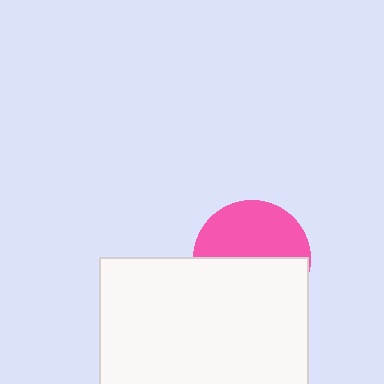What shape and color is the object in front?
The object in front is a white rectangle.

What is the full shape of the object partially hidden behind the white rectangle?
The partially hidden object is a pink circle.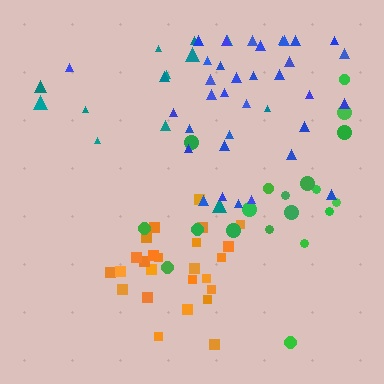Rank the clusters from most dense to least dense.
orange, blue, green, teal.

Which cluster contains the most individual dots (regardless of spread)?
Blue (34).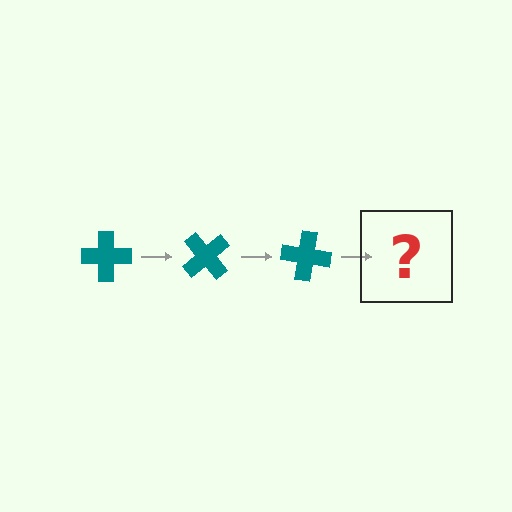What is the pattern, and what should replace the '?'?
The pattern is that the cross rotates 50 degrees each step. The '?' should be a teal cross rotated 150 degrees.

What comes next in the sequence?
The next element should be a teal cross rotated 150 degrees.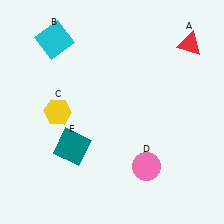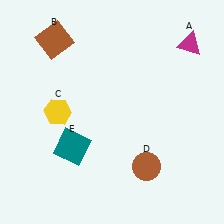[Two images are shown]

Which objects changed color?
A changed from red to magenta. B changed from cyan to brown. D changed from pink to brown.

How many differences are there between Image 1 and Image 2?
There are 3 differences between the two images.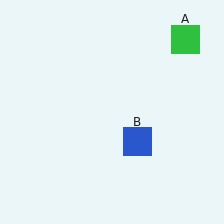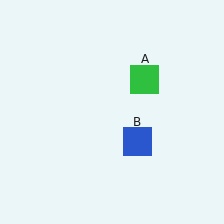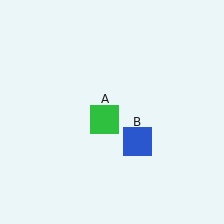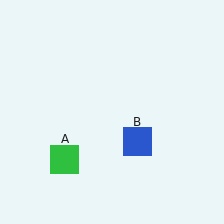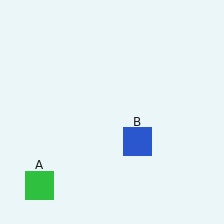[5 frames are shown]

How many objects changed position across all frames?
1 object changed position: green square (object A).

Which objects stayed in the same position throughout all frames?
Blue square (object B) remained stationary.